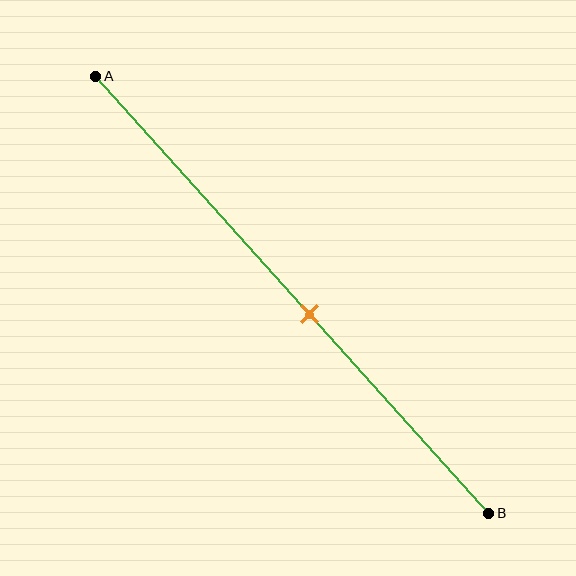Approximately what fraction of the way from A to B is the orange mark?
The orange mark is approximately 55% of the way from A to B.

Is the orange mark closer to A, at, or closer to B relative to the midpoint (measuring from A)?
The orange mark is closer to point B than the midpoint of segment AB.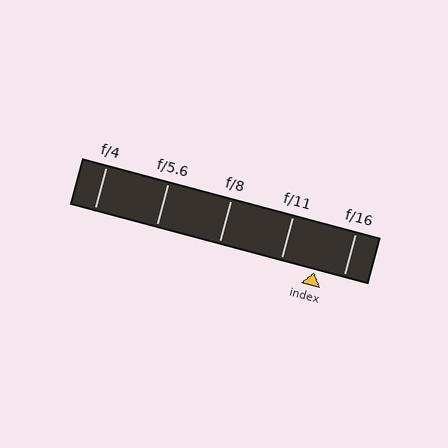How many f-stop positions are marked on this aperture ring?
There are 5 f-stop positions marked.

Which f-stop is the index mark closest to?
The index mark is closest to f/16.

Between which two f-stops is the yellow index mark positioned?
The index mark is between f/11 and f/16.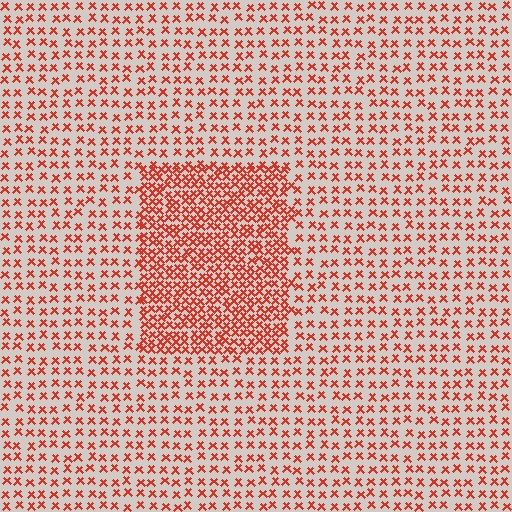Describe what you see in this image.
The image contains small red elements arranged at two different densities. A rectangle-shaped region is visible where the elements are more densely packed than the surrounding area.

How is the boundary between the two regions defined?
The boundary is defined by a change in element density (approximately 2.2x ratio). All elements are the same color, size, and shape.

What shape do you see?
I see a rectangle.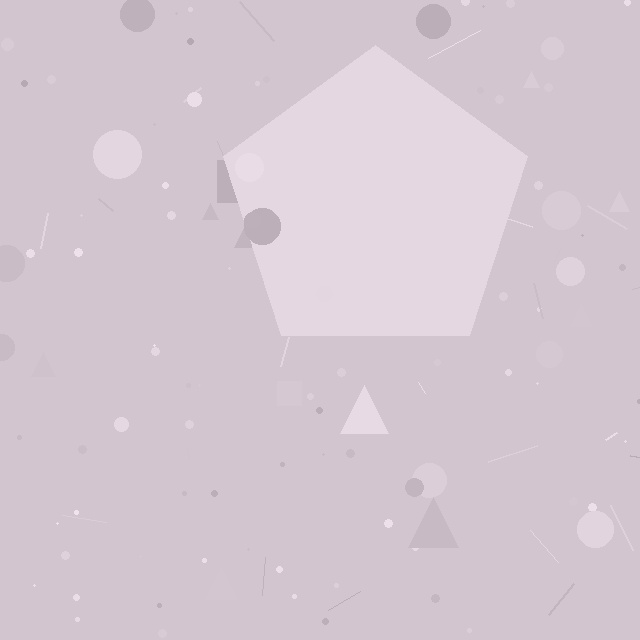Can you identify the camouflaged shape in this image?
The camouflaged shape is a pentagon.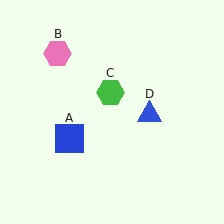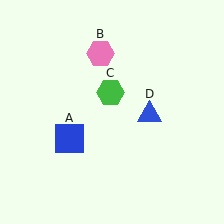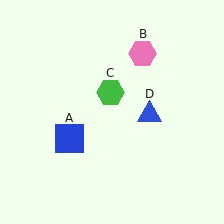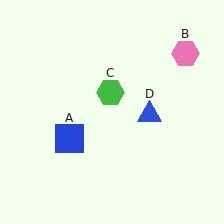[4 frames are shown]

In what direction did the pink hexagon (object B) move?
The pink hexagon (object B) moved right.